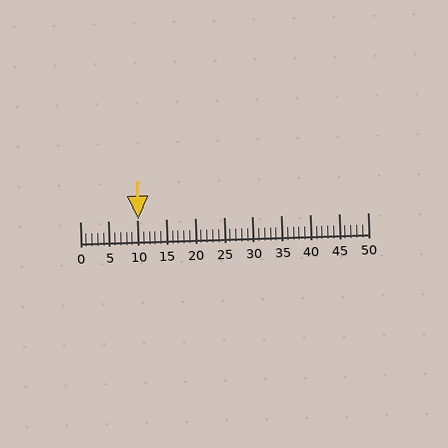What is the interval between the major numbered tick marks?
The major tick marks are spaced 5 units apart.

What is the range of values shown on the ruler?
The ruler shows values from 0 to 50.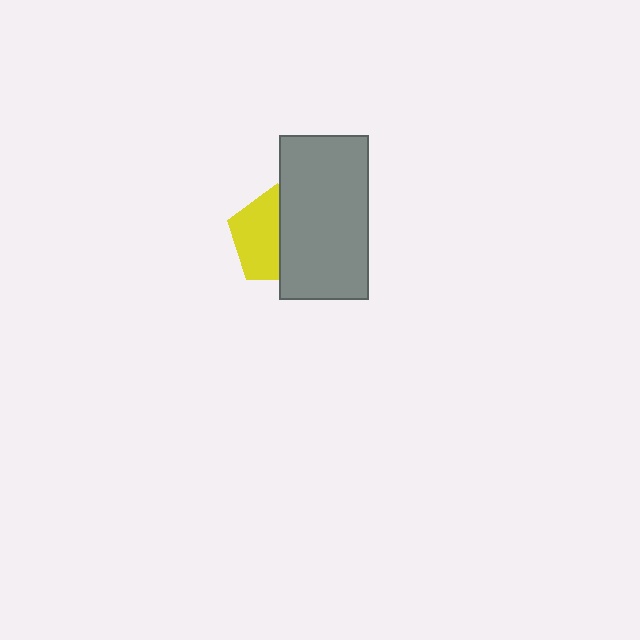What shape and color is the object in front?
The object in front is a gray rectangle.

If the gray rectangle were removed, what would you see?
You would see the complete yellow pentagon.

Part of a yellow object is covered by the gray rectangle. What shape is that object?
It is a pentagon.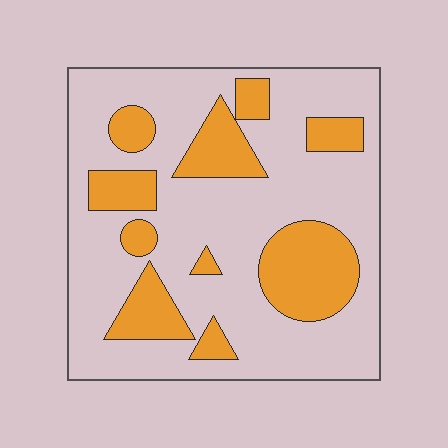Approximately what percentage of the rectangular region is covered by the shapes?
Approximately 25%.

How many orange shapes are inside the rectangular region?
10.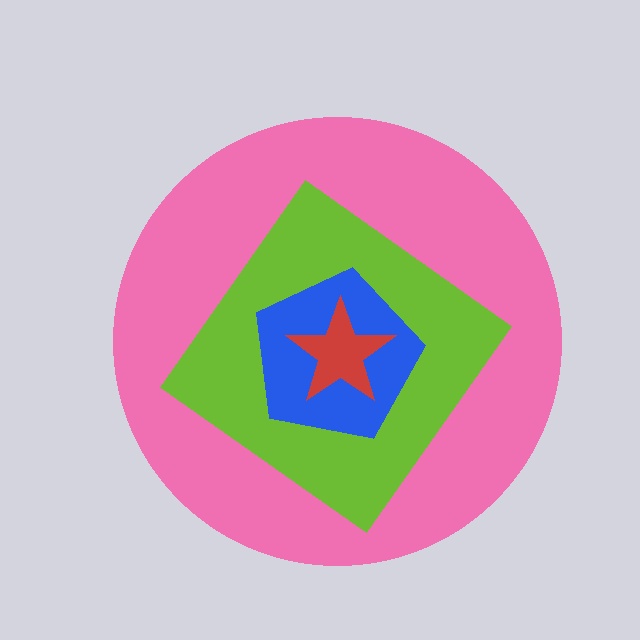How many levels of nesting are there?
4.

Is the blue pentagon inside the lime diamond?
Yes.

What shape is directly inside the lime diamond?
The blue pentagon.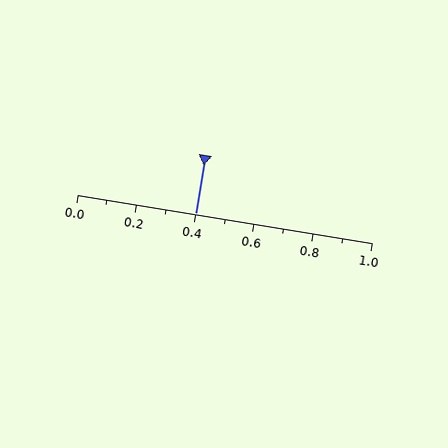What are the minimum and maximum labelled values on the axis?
The axis runs from 0.0 to 1.0.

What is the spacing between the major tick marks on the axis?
The major ticks are spaced 0.2 apart.